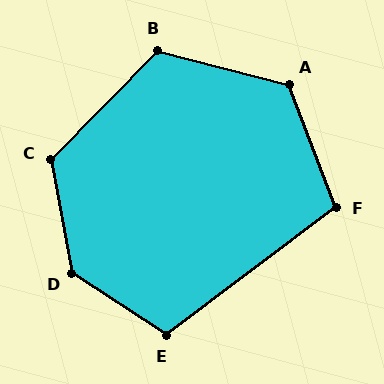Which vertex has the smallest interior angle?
F, at approximately 106 degrees.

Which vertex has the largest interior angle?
D, at approximately 134 degrees.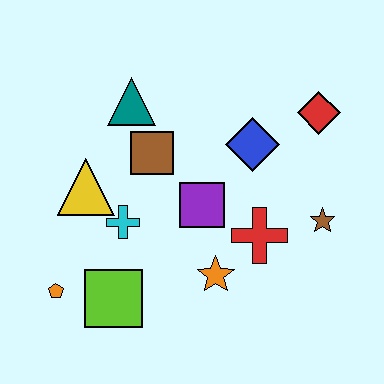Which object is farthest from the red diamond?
The orange pentagon is farthest from the red diamond.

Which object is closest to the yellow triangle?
The cyan cross is closest to the yellow triangle.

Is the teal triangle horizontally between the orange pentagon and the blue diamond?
Yes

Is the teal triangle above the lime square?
Yes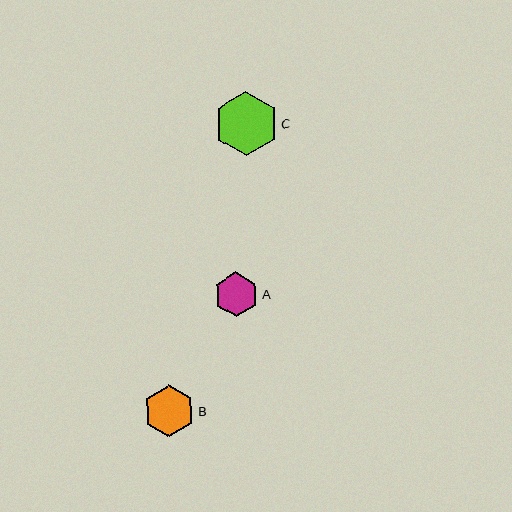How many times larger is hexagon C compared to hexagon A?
Hexagon C is approximately 1.4 times the size of hexagon A.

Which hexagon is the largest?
Hexagon C is the largest with a size of approximately 64 pixels.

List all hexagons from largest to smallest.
From largest to smallest: C, B, A.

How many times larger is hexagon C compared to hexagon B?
Hexagon C is approximately 1.2 times the size of hexagon B.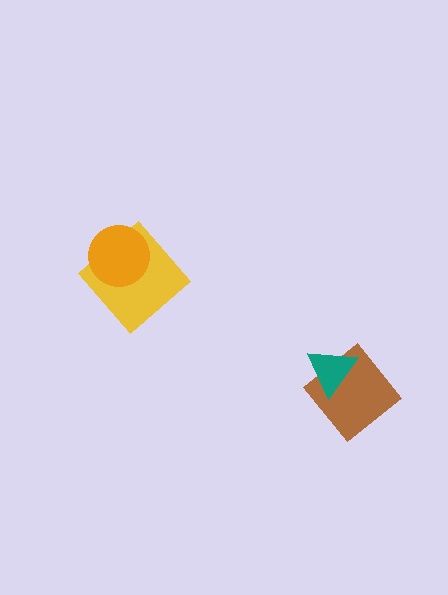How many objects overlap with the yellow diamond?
1 object overlaps with the yellow diamond.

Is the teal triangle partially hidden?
No, no other shape covers it.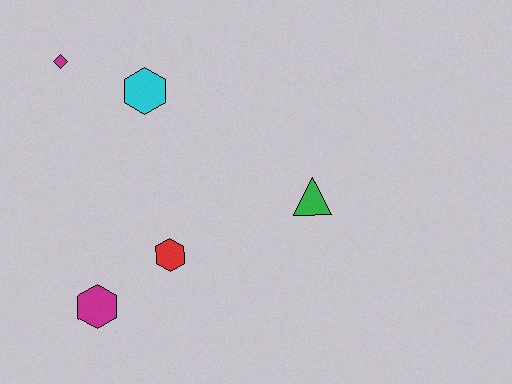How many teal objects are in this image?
There are no teal objects.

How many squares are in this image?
There are no squares.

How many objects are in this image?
There are 5 objects.